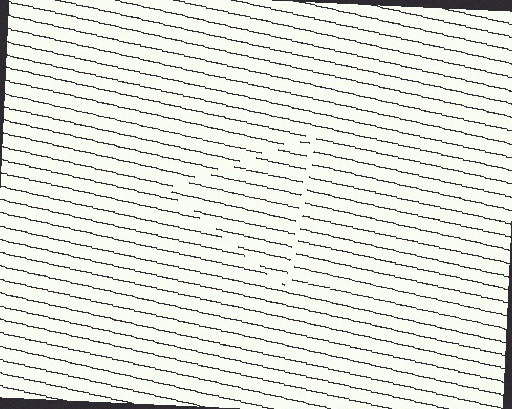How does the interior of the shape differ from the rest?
The interior of the shape contains the same grating, shifted by half a period — the contour is defined by the phase discontinuity where line-ends from the inner and outer gratings abut.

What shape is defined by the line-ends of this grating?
An illusory triangle. The interior of the shape contains the same grating, shifted by half a period — the contour is defined by the phase discontinuity where line-ends from the inner and outer gratings abut.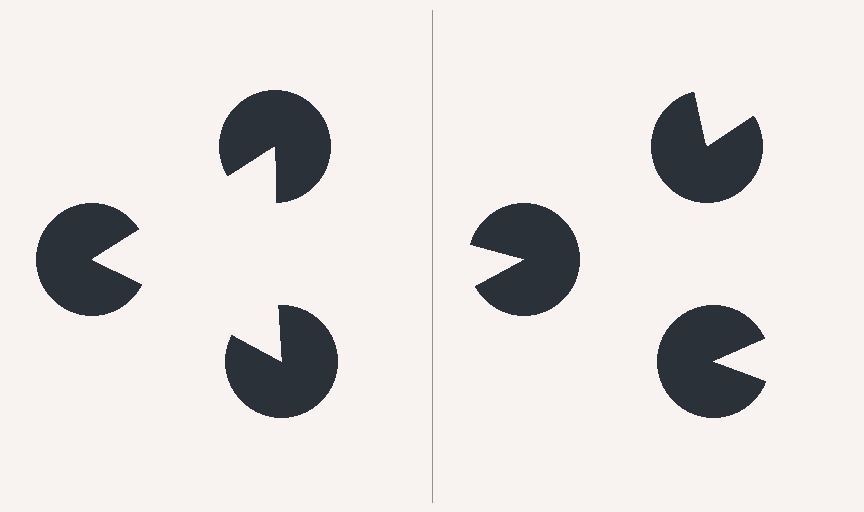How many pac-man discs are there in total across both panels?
6 — 3 on each side.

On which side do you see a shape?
An illusory triangle appears on the left side. On the right side the wedge cuts are rotated, so no coherent shape forms.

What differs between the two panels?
The pac-man discs are positioned identically on both sides; only the wedge orientations differ. On the left they align to a triangle; on the right they are misaligned.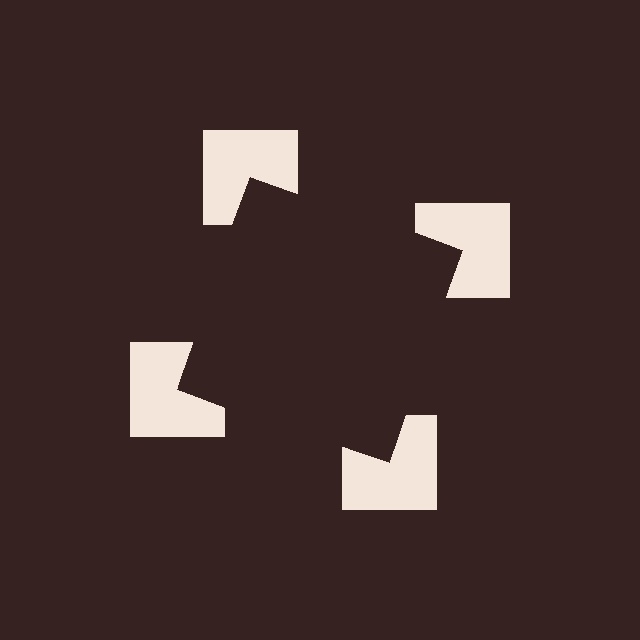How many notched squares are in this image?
There are 4 — one at each vertex of the illusory square.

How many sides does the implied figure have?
4 sides.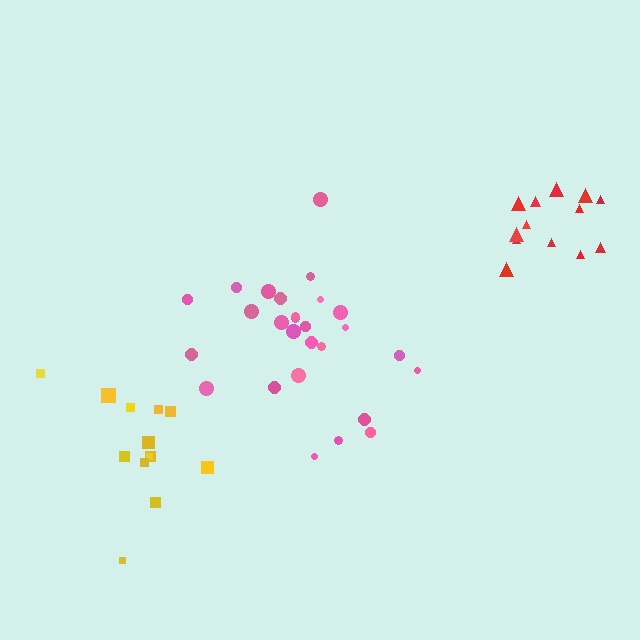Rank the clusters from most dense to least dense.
red, pink, yellow.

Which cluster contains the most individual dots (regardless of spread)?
Pink (27).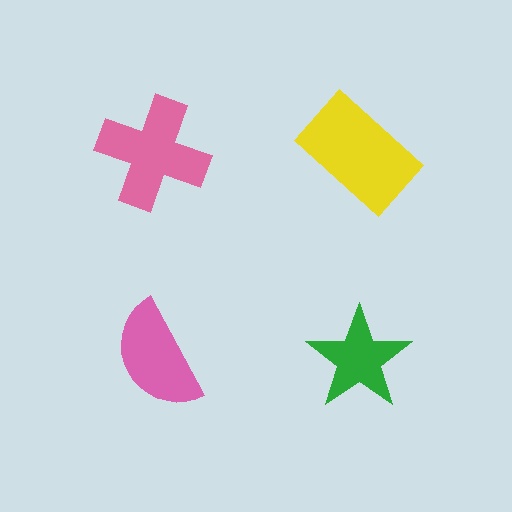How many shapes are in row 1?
2 shapes.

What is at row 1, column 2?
A yellow rectangle.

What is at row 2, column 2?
A green star.